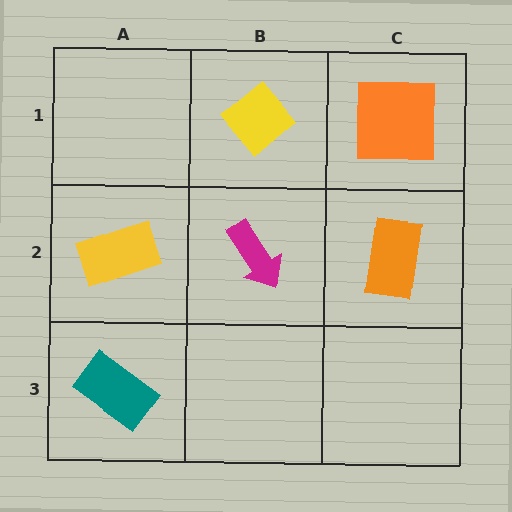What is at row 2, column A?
A yellow rectangle.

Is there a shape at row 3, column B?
No, that cell is empty.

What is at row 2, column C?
An orange rectangle.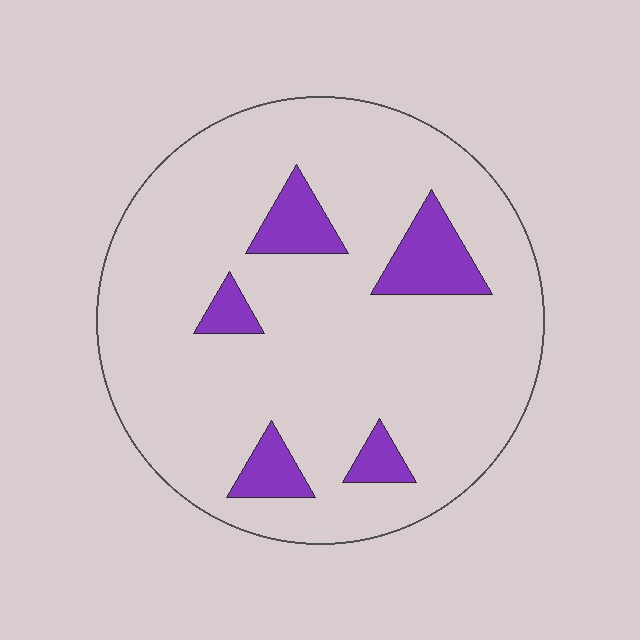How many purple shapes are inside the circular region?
5.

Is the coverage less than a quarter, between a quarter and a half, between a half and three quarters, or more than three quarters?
Less than a quarter.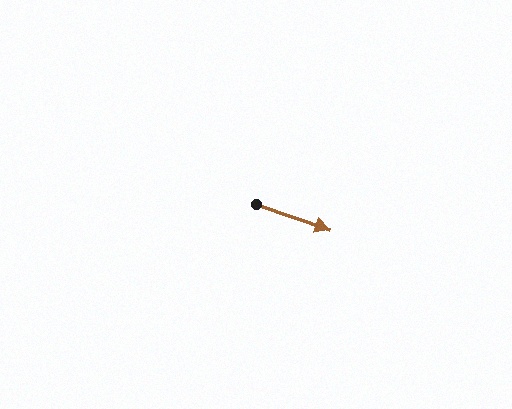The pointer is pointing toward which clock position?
Roughly 4 o'clock.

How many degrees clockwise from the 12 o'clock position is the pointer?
Approximately 109 degrees.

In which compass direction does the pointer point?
East.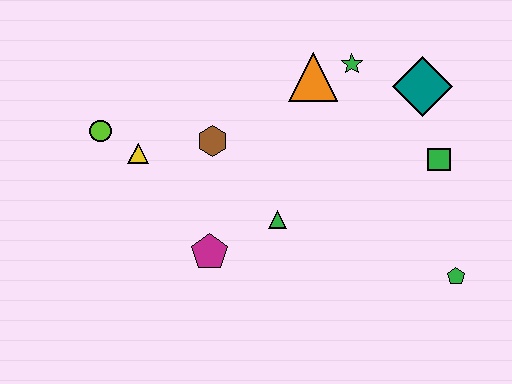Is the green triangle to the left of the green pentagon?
Yes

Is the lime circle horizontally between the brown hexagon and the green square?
No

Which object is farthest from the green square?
The lime circle is farthest from the green square.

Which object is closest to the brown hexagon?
The yellow triangle is closest to the brown hexagon.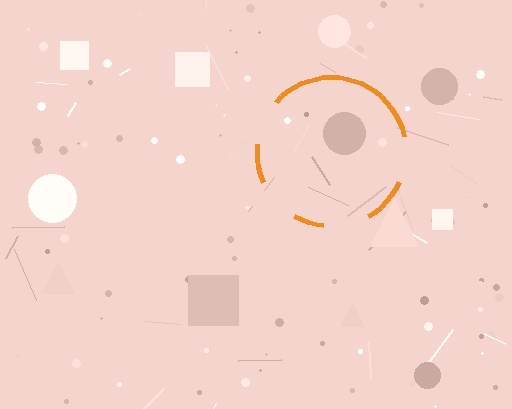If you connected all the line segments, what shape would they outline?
They would outline a circle.